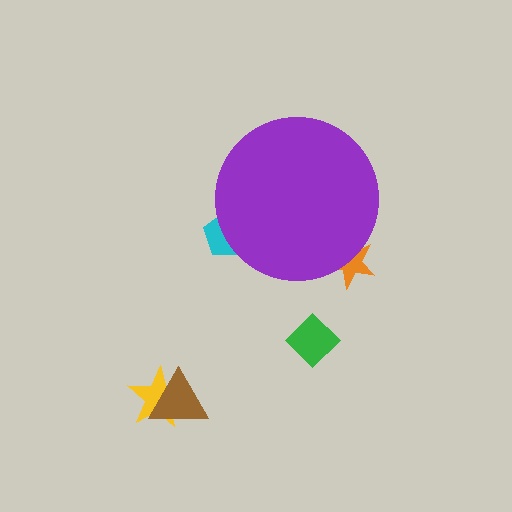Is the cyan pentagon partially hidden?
Yes, the cyan pentagon is partially hidden behind the purple circle.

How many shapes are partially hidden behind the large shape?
2 shapes are partially hidden.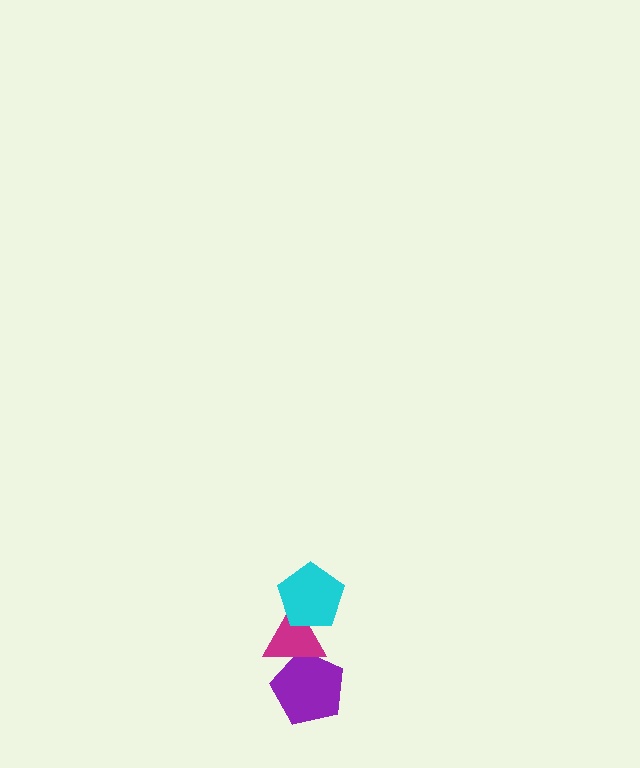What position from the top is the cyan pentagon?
The cyan pentagon is 1st from the top.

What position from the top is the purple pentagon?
The purple pentagon is 3rd from the top.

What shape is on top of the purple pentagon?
The magenta triangle is on top of the purple pentagon.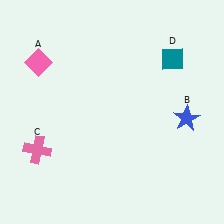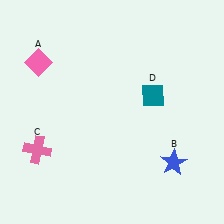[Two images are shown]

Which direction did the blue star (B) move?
The blue star (B) moved down.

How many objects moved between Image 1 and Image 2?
2 objects moved between the two images.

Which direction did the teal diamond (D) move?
The teal diamond (D) moved down.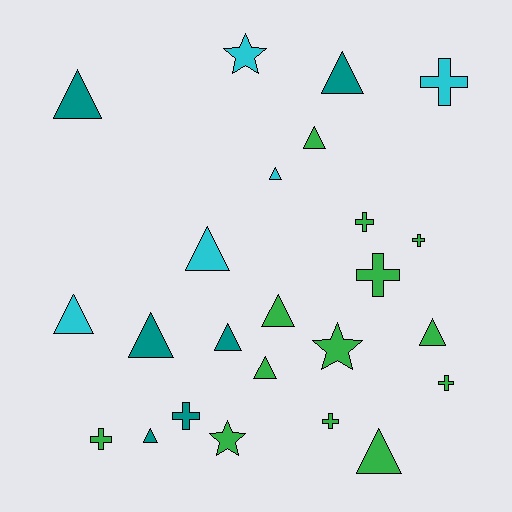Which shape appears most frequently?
Triangle, with 13 objects.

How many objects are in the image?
There are 24 objects.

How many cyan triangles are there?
There are 3 cyan triangles.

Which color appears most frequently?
Green, with 13 objects.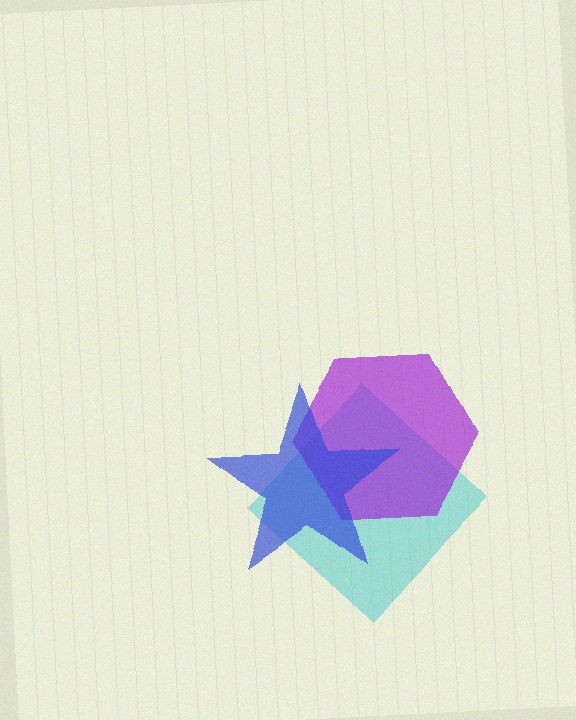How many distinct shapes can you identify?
There are 3 distinct shapes: a cyan diamond, a purple hexagon, a blue star.